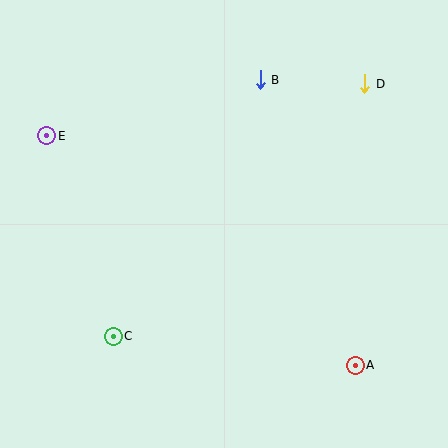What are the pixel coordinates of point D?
Point D is at (365, 84).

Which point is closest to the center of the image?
Point B at (260, 80) is closest to the center.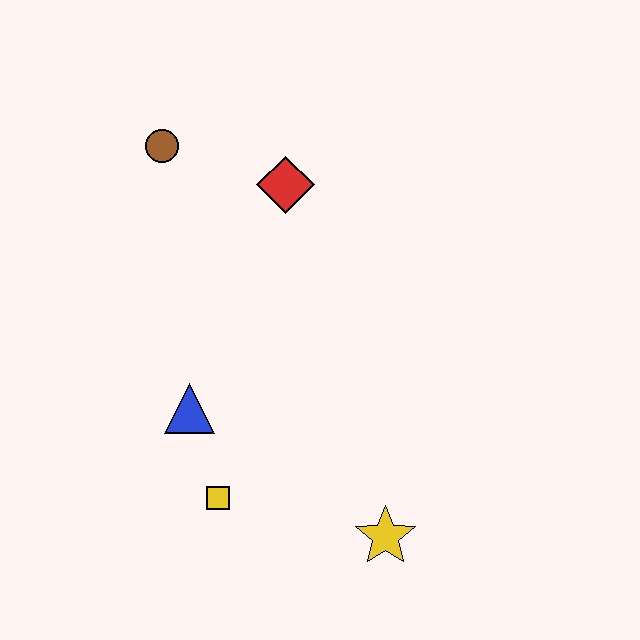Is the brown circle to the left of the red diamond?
Yes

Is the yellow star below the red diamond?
Yes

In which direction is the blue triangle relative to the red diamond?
The blue triangle is below the red diamond.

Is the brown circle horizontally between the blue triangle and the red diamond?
No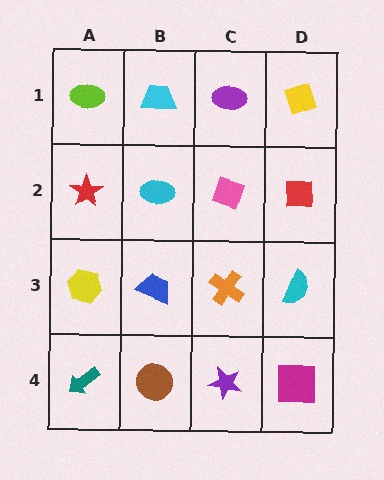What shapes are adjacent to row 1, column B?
A cyan ellipse (row 2, column B), a lime ellipse (row 1, column A), a purple ellipse (row 1, column C).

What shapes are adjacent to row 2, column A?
A lime ellipse (row 1, column A), a yellow hexagon (row 3, column A), a cyan ellipse (row 2, column B).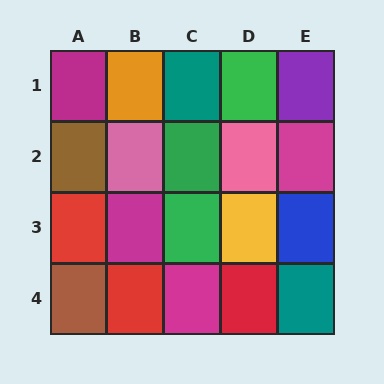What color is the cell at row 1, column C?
Teal.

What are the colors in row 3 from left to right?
Red, magenta, green, yellow, blue.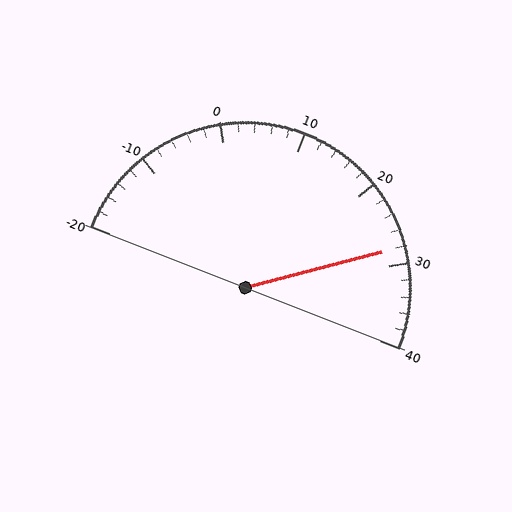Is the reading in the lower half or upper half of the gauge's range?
The reading is in the upper half of the range (-20 to 40).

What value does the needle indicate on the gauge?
The needle indicates approximately 28.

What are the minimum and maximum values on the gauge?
The gauge ranges from -20 to 40.